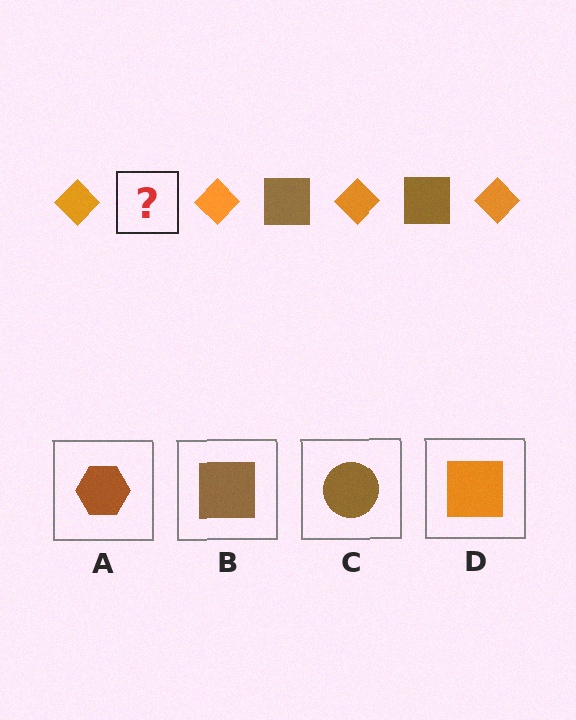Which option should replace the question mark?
Option B.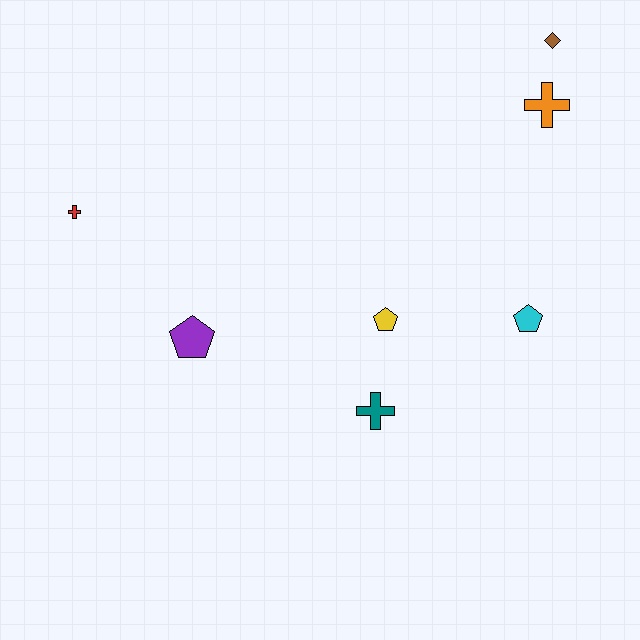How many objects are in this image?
There are 7 objects.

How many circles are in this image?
There are no circles.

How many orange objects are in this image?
There is 1 orange object.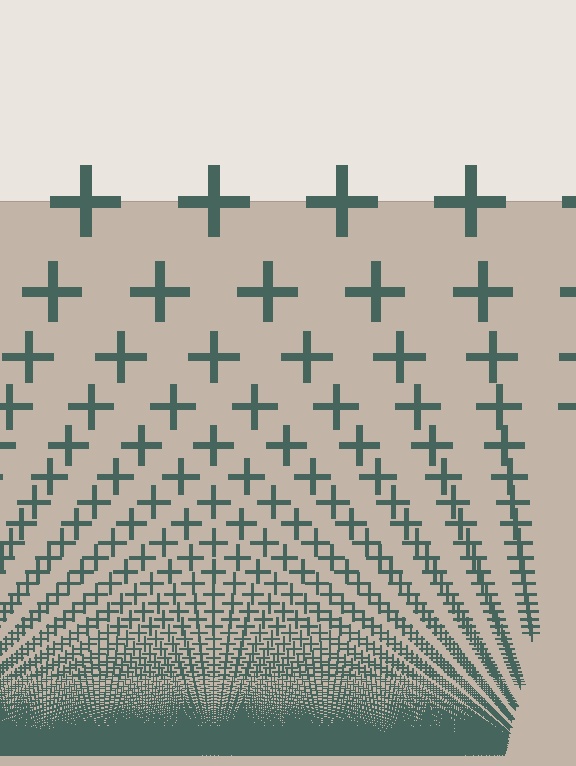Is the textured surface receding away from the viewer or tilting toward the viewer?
The surface appears to tilt toward the viewer. Texture elements get larger and sparser toward the top.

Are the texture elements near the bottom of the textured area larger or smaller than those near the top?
Smaller. The gradient is inverted — elements near the bottom are smaller and denser.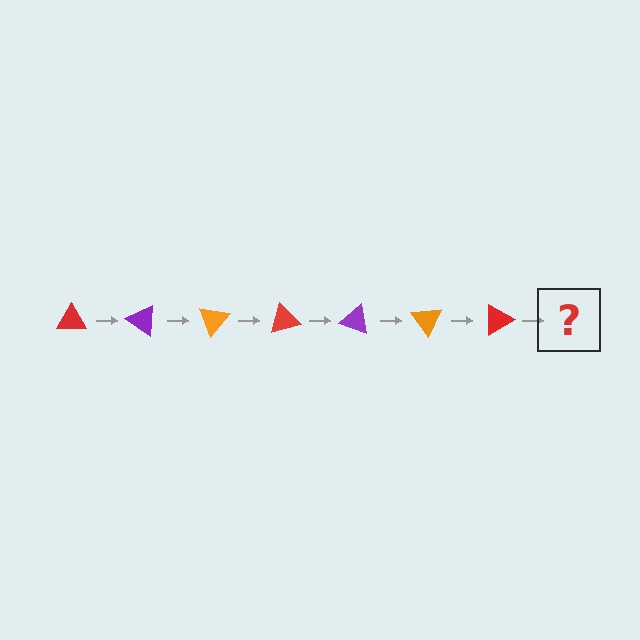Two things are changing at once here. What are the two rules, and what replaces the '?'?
The two rules are that it rotates 35 degrees each step and the color cycles through red, purple, and orange. The '?' should be a purple triangle, rotated 245 degrees from the start.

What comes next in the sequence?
The next element should be a purple triangle, rotated 245 degrees from the start.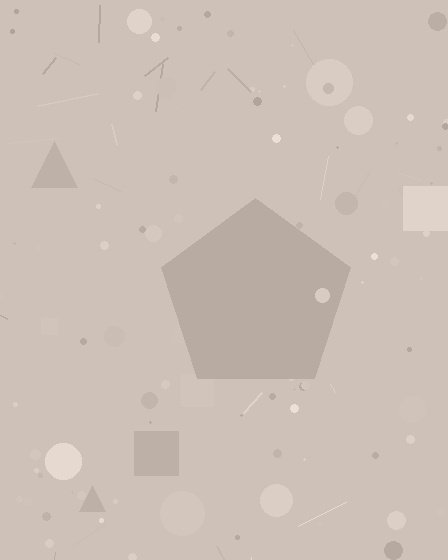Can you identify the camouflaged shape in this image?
The camouflaged shape is a pentagon.